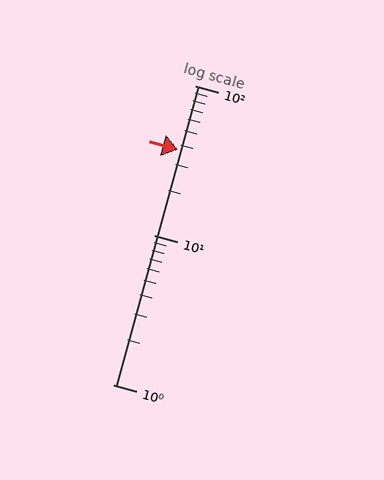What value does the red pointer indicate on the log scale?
The pointer indicates approximately 37.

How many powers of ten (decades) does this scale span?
The scale spans 2 decades, from 1 to 100.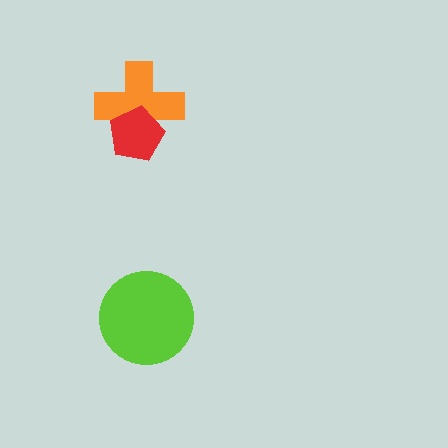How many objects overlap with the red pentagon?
1 object overlaps with the red pentagon.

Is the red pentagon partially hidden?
No, no other shape covers it.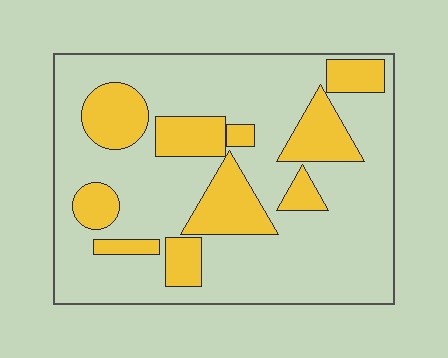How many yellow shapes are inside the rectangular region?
10.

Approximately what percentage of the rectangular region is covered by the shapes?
Approximately 25%.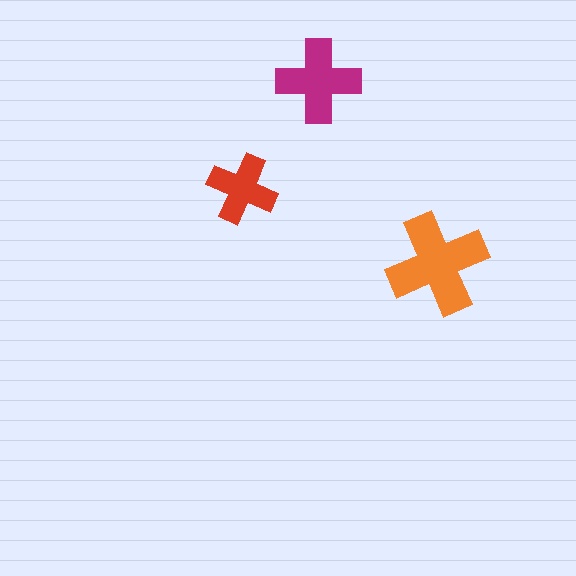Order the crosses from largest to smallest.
the orange one, the magenta one, the red one.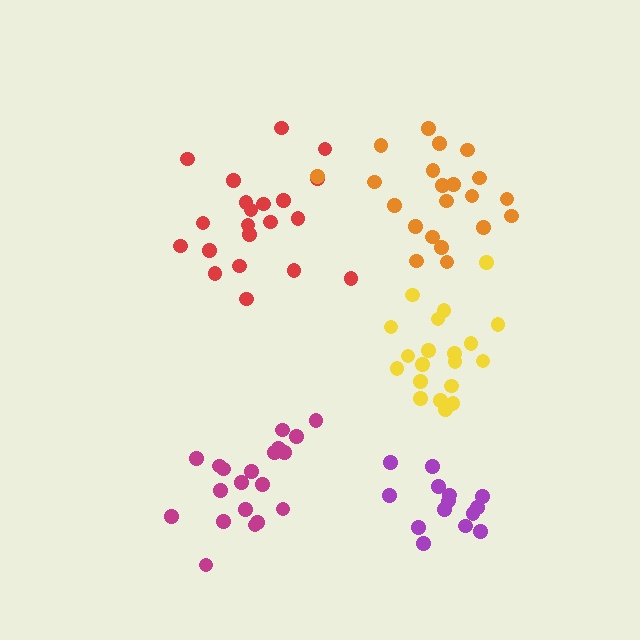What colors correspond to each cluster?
The clusters are colored: red, magenta, yellow, orange, purple.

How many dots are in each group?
Group 1: 21 dots, Group 2: 20 dots, Group 3: 20 dots, Group 4: 21 dots, Group 5: 15 dots (97 total).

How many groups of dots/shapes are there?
There are 5 groups.